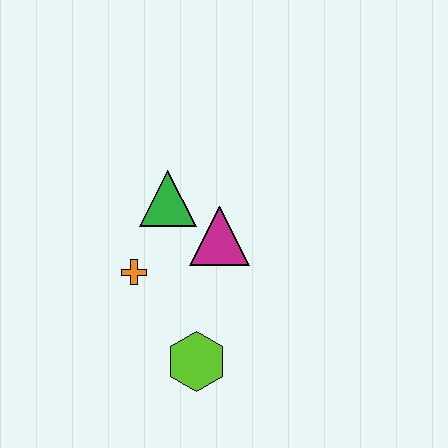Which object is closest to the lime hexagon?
The orange cross is closest to the lime hexagon.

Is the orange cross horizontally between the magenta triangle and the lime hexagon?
No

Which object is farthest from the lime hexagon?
The green triangle is farthest from the lime hexagon.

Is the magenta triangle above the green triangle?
No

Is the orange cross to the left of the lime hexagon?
Yes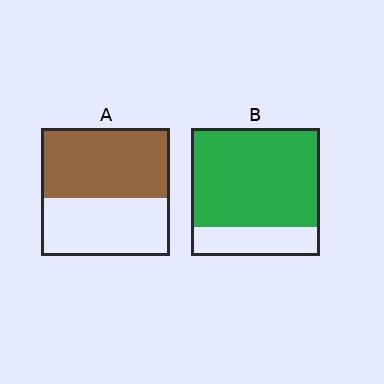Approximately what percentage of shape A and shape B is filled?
A is approximately 55% and B is approximately 75%.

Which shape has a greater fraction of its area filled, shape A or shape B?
Shape B.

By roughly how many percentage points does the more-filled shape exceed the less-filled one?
By roughly 25 percentage points (B over A).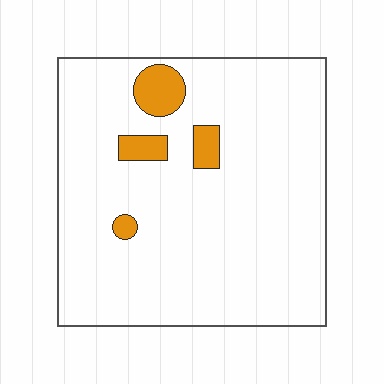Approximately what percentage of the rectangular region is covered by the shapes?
Approximately 5%.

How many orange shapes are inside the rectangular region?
4.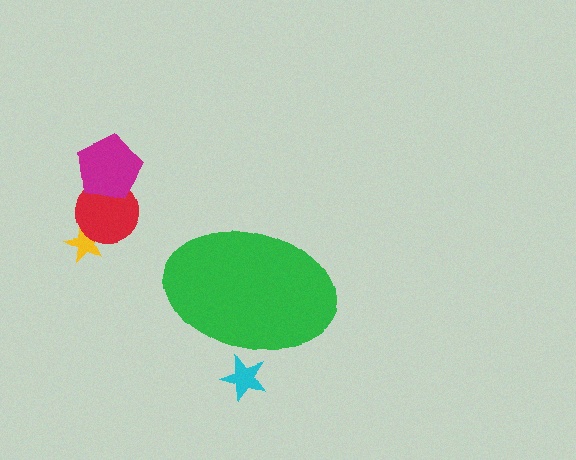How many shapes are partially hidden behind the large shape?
1 shape is partially hidden.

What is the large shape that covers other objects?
A green ellipse.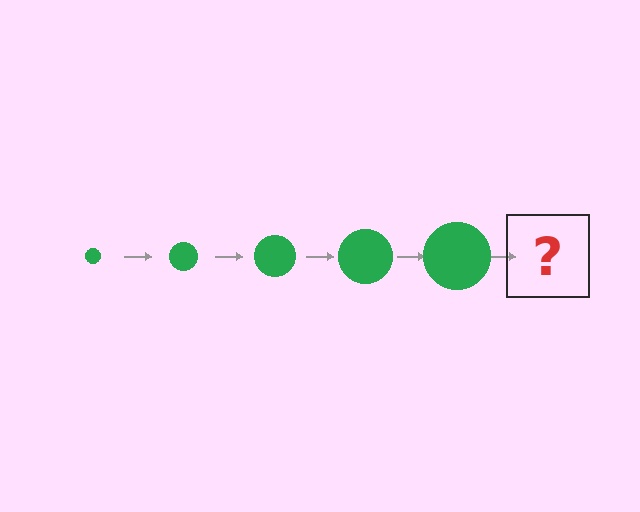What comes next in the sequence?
The next element should be a green circle, larger than the previous one.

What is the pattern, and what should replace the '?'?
The pattern is that the circle gets progressively larger each step. The '?' should be a green circle, larger than the previous one.